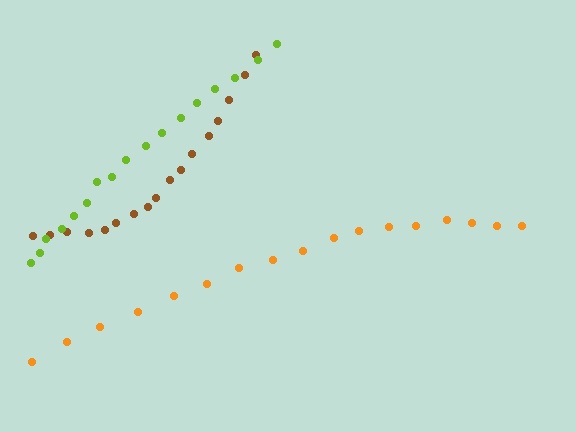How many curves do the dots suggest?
There are 3 distinct paths.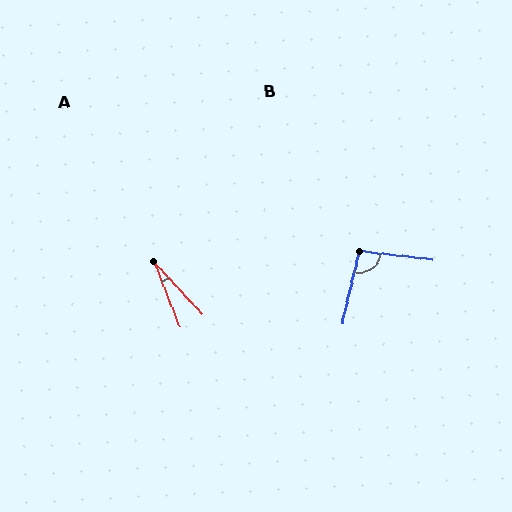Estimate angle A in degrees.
Approximately 21 degrees.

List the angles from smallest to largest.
A (21°), B (96°).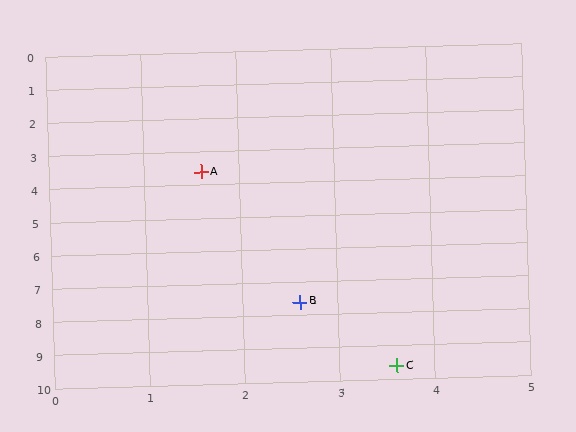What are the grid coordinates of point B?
Point B is at approximately (2.6, 7.6).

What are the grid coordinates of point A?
Point A is at approximately (1.6, 3.6).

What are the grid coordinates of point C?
Point C is at approximately (3.6, 9.6).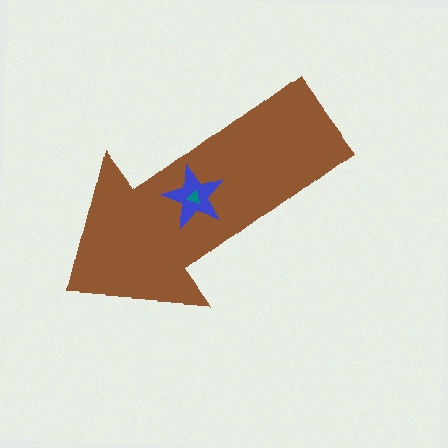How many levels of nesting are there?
3.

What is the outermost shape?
The brown arrow.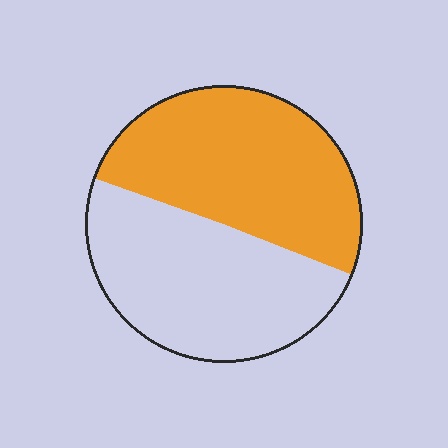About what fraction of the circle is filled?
About one half (1/2).